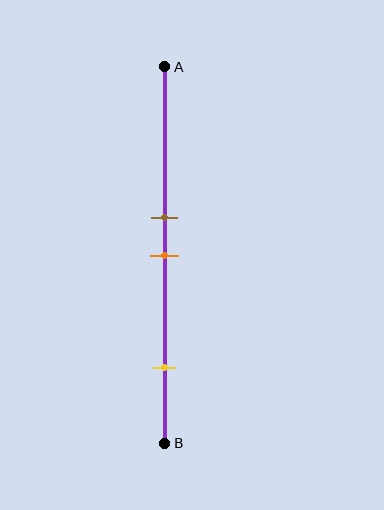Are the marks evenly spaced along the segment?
No, the marks are not evenly spaced.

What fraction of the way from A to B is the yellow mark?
The yellow mark is approximately 80% (0.8) of the way from A to B.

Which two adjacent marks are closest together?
The brown and orange marks are the closest adjacent pair.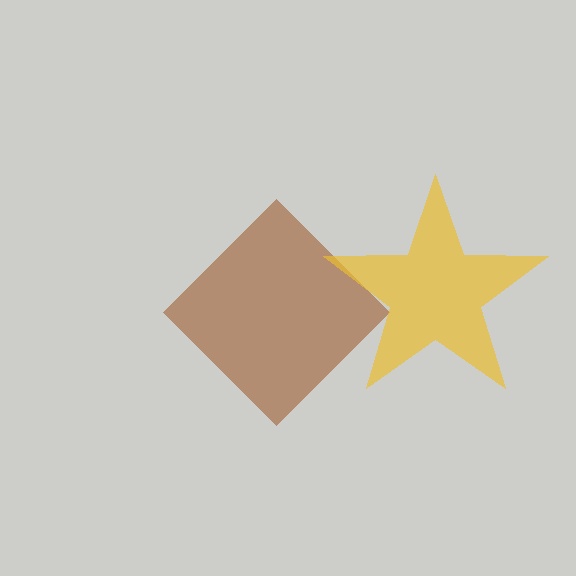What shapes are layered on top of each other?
The layered shapes are: a brown diamond, a yellow star.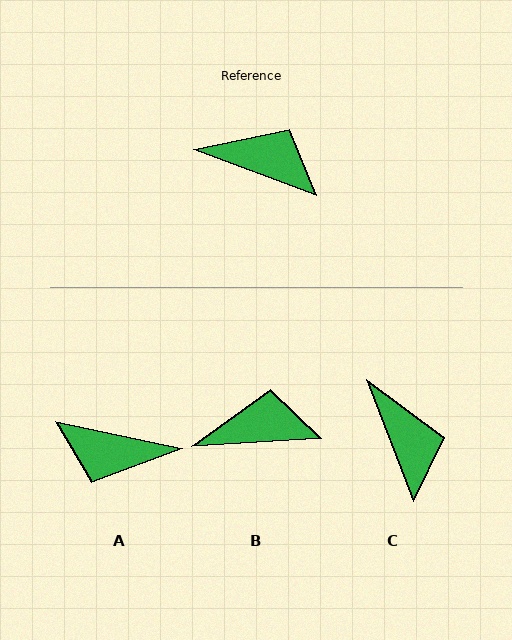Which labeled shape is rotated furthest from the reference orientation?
A, about 172 degrees away.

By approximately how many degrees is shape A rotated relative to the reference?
Approximately 172 degrees clockwise.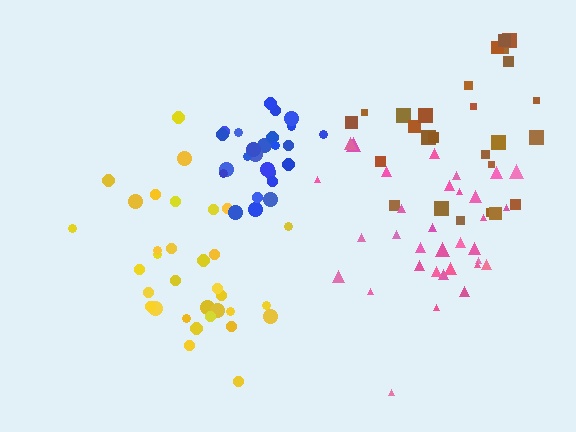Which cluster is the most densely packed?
Blue.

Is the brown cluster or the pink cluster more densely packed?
Pink.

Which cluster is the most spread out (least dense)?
Brown.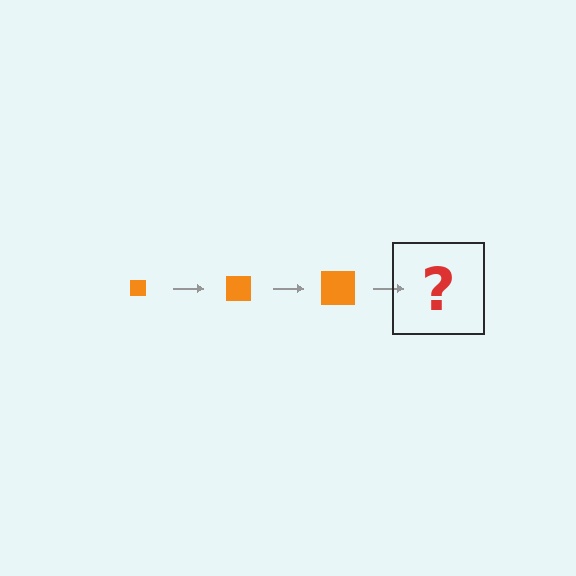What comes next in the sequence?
The next element should be an orange square, larger than the previous one.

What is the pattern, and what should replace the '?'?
The pattern is that the square gets progressively larger each step. The '?' should be an orange square, larger than the previous one.